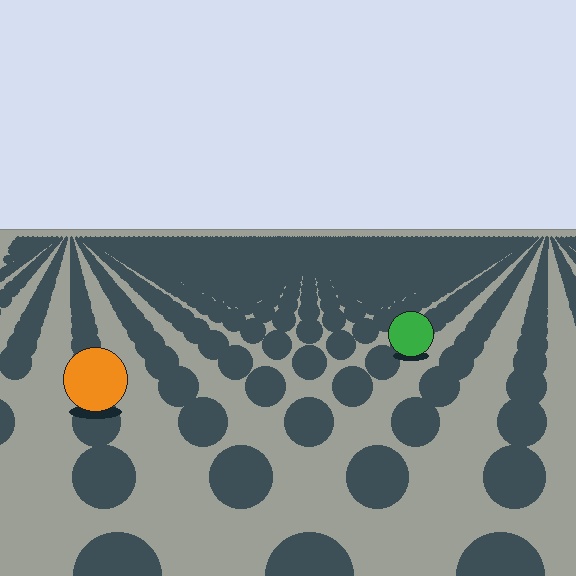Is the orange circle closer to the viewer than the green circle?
Yes. The orange circle is closer — you can tell from the texture gradient: the ground texture is coarser near it.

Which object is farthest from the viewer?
The green circle is farthest from the viewer. It appears smaller and the ground texture around it is denser.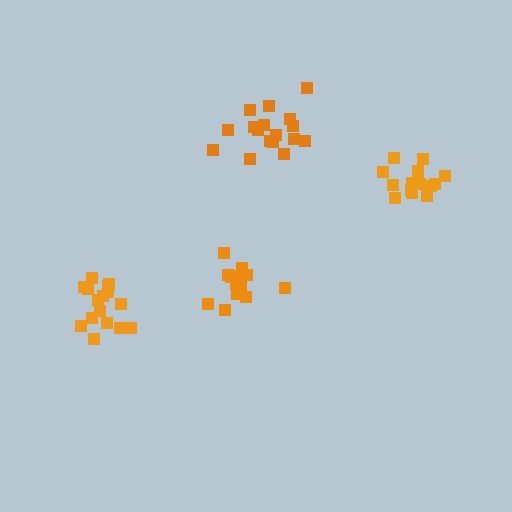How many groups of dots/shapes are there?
There are 4 groups.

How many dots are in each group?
Group 1: 16 dots, Group 2: 18 dots, Group 3: 17 dots, Group 4: 13 dots (64 total).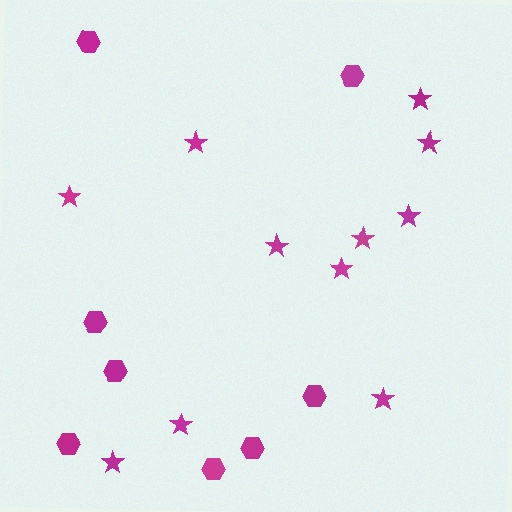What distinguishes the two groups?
There are 2 groups: one group of stars (11) and one group of hexagons (8).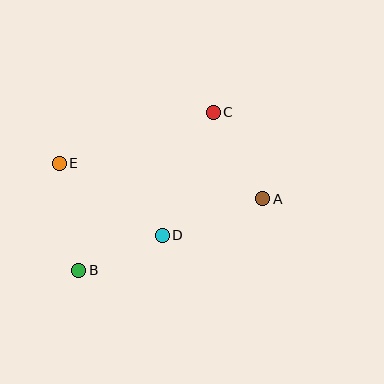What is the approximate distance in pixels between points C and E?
The distance between C and E is approximately 162 pixels.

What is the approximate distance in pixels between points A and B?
The distance between A and B is approximately 197 pixels.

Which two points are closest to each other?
Points B and D are closest to each other.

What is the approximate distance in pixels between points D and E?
The distance between D and E is approximately 126 pixels.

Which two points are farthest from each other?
Points B and C are farthest from each other.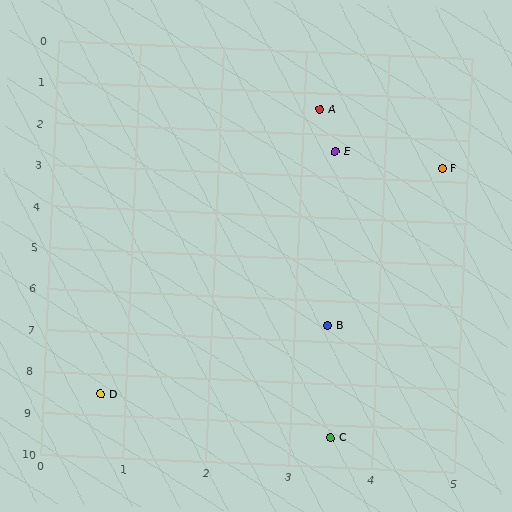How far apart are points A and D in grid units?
Points A and D are about 7.5 grid units apart.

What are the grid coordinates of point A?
Point A is at approximately (3.2, 1.4).